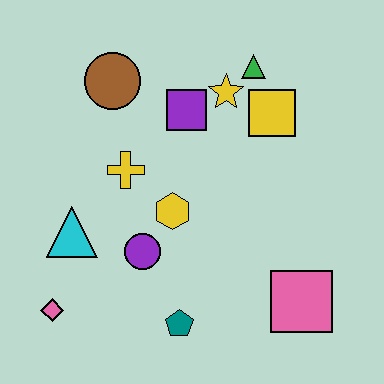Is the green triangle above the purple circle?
Yes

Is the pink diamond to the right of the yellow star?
No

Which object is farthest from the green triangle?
The pink diamond is farthest from the green triangle.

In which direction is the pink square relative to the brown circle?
The pink square is below the brown circle.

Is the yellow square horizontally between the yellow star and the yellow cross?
No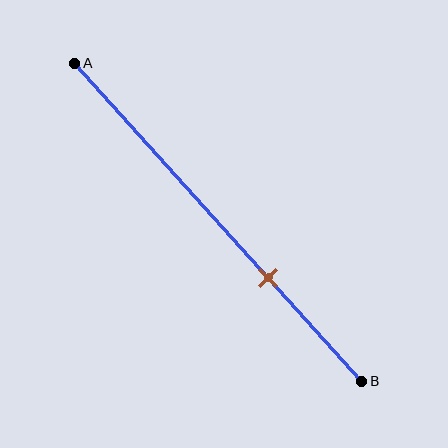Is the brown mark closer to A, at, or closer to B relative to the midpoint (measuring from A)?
The brown mark is closer to point B than the midpoint of segment AB.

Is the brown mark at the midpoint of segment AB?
No, the mark is at about 70% from A, not at the 50% midpoint.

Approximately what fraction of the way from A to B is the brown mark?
The brown mark is approximately 70% of the way from A to B.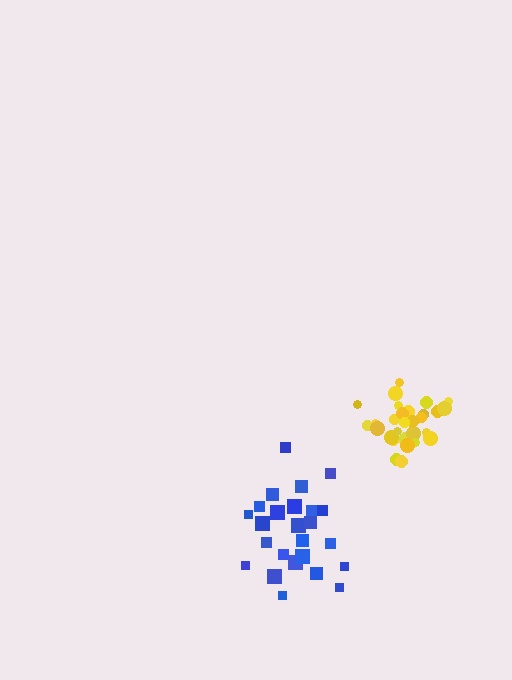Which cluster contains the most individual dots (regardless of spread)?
Yellow (31).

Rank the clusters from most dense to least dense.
yellow, blue.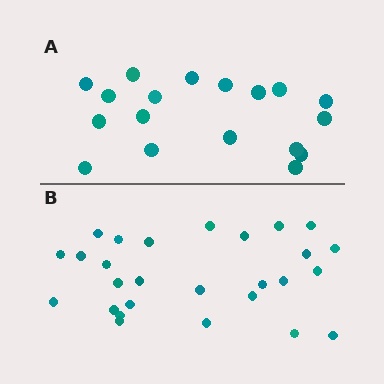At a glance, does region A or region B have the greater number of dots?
Region B (the bottom region) has more dots.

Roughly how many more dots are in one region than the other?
Region B has roughly 8 or so more dots than region A.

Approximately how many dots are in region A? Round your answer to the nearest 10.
About 20 dots. (The exact count is 18, which rounds to 20.)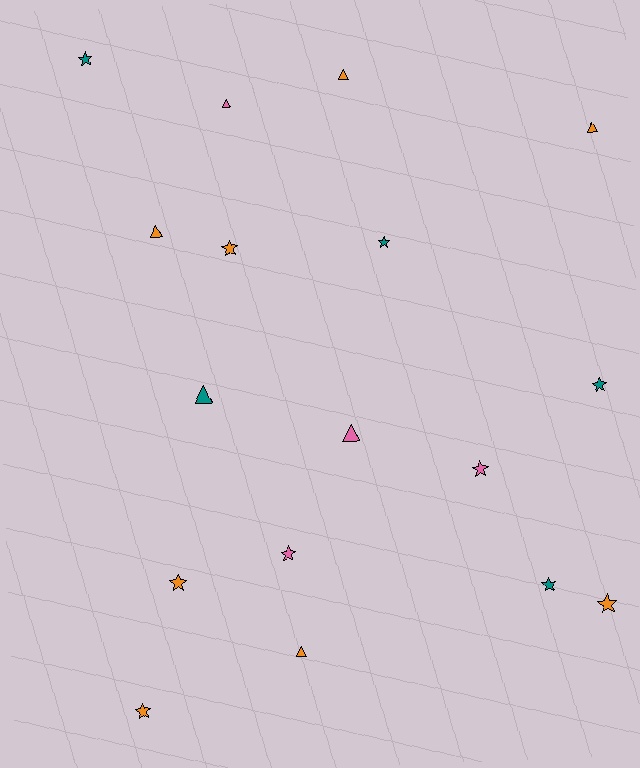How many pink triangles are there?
There are 2 pink triangles.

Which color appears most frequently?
Orange, with 8 objects.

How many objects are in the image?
There are 17 objects.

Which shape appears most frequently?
Star, with 10 objects.